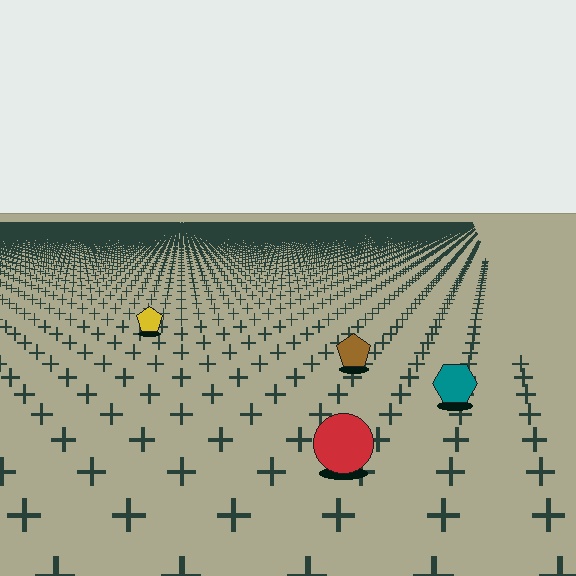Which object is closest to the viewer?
The red circle is closest. The texture marks near it are larger and more spread out.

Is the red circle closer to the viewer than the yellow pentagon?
Yes. The red circle is closer — you can tell from the texture gradient: the ground texture is coarser near it.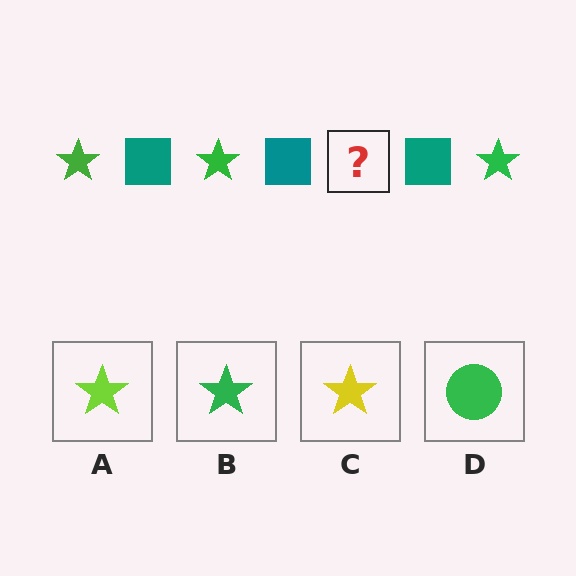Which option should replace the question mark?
Option B.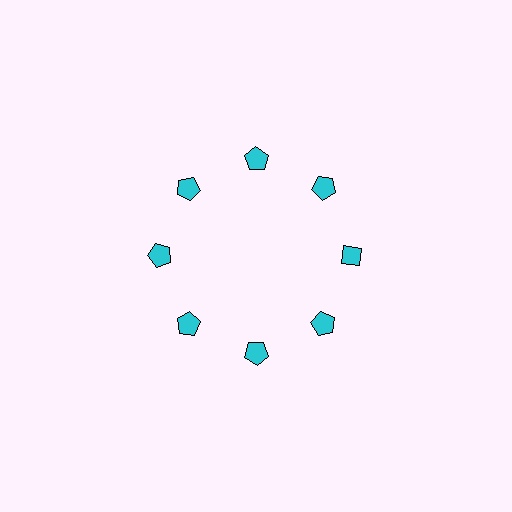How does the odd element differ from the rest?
It has a different shape: diamond instead of pentagon.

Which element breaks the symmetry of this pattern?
The cyan diamond at roughly the 3 o'clock position breaks the symmetry. All other shapes are cyan pentagons.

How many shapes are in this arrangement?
There are 8 shapes arranged in a ring pattern.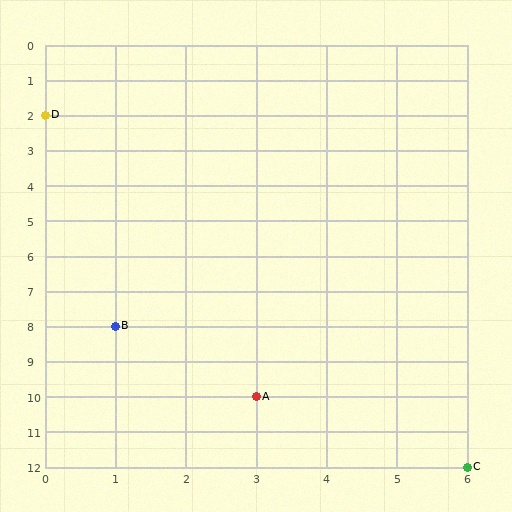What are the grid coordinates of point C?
Point C is at grid coordinates (6, 12).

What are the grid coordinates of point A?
Point A is at grid coordinates (3, 10).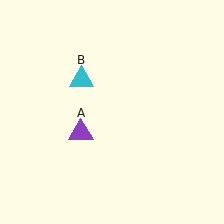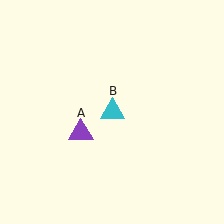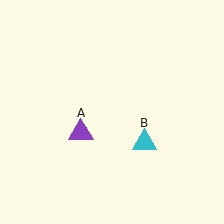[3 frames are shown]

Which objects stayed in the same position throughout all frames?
Purple triangle (object A) remained stationary.